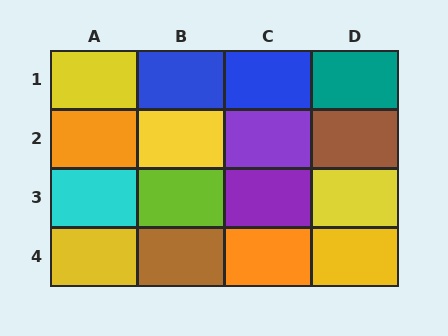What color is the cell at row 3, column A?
Cyan.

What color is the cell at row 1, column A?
Yellow.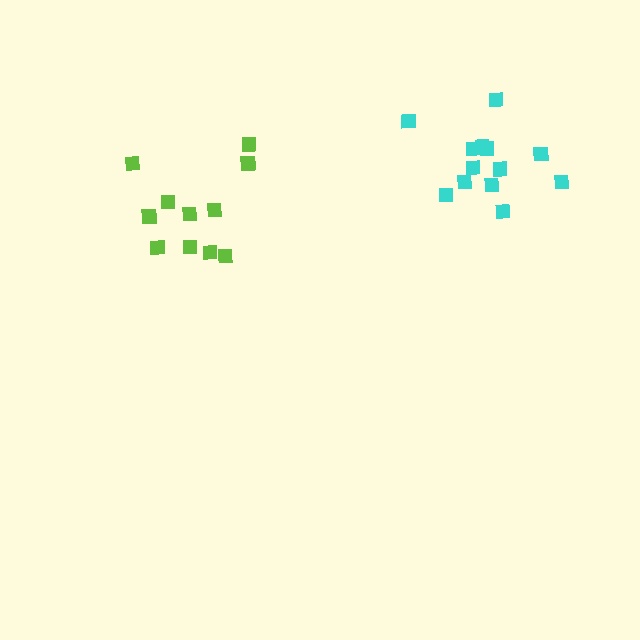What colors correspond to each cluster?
The clusters are colored: lime, cyan.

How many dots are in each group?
Group 1: 11 dots, Group 2: 13 dots (24 total).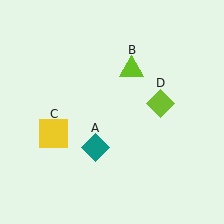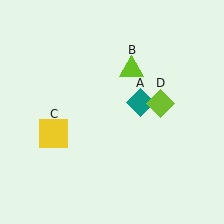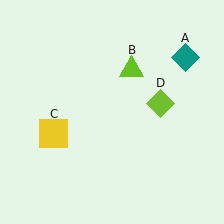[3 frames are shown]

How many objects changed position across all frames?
1 object changed position: teal diamond (object A).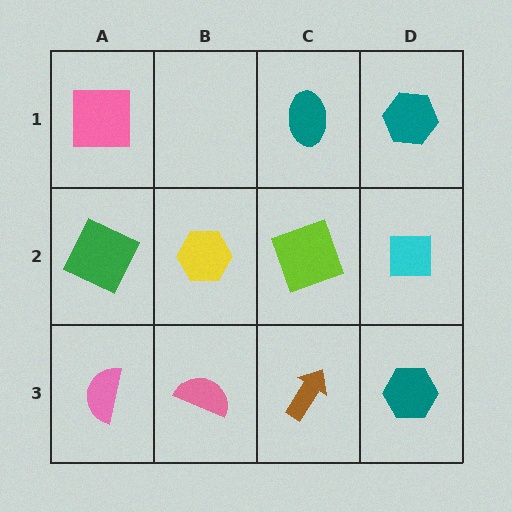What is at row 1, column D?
A teal hexagon.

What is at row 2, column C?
A lime square.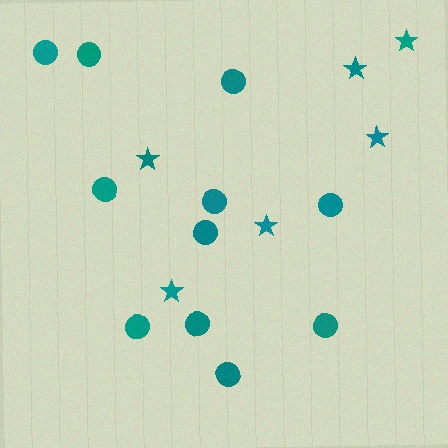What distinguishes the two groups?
There are 2 groups: one group of circles (11) and one group of stars (6).